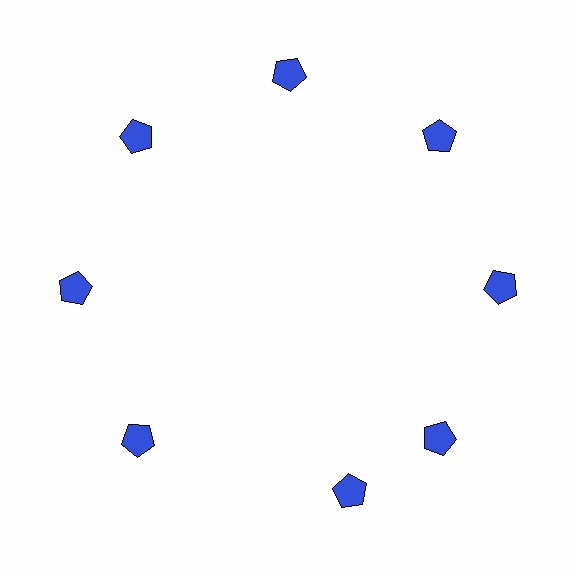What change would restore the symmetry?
The symmetry would be restored by rotating it back into even spacing with its neighbors so that all 8 pentagons sit at equal angles and equal distance from the center.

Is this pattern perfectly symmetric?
No. The 8 blue pentagons are arranged in a ring, but one element near the 6 o'clock position is rotated out of alignment along the ring, breaking the 8-fold rotational symmetry.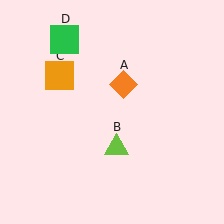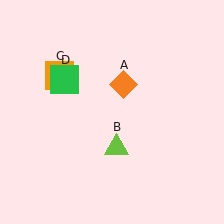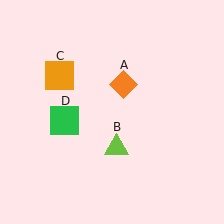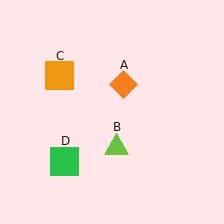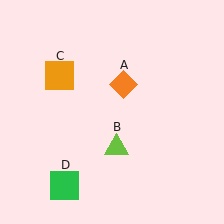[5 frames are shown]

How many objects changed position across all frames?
1 object changed position: green square (object D).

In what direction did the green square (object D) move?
The green square (object D) moved down.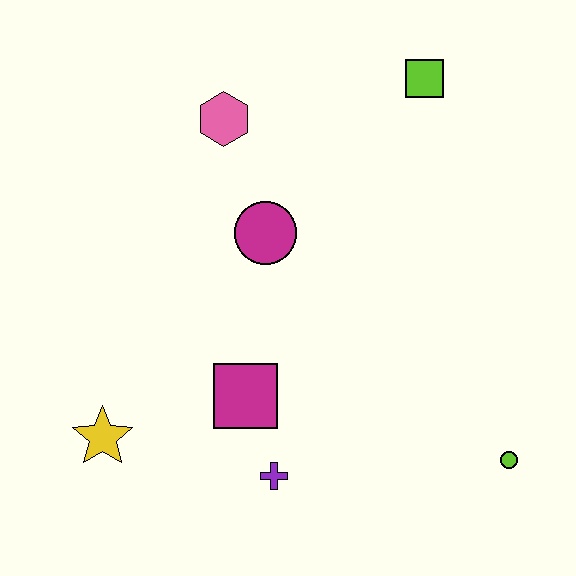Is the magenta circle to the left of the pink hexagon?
No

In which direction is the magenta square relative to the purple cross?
The magenta square is above the purple cross.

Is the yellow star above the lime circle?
Yes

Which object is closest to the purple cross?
The magenta square is closest to the purple cross.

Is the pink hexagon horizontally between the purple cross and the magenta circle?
No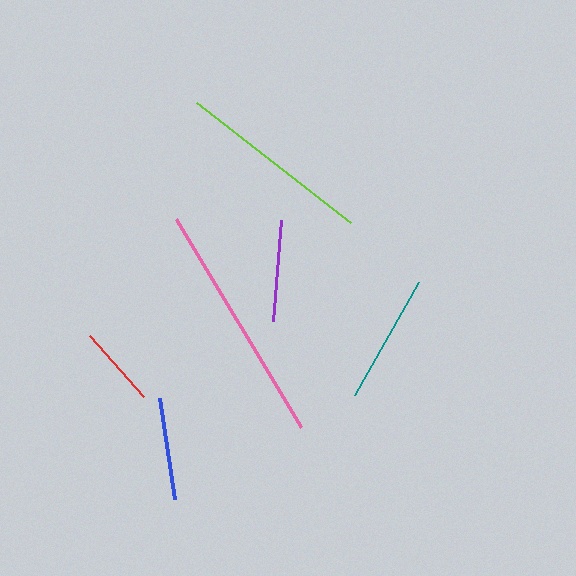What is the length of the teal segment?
The teal segment is approximately 130 pixels long.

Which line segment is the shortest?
The red line is the shortest at approximately 82 pixels.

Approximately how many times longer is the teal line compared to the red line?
The teal line is approximately 1.6 times the length of the red line.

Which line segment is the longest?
The pink line is the longest at approximately 243 pixels.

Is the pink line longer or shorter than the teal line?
The pink line is longer than the teal line.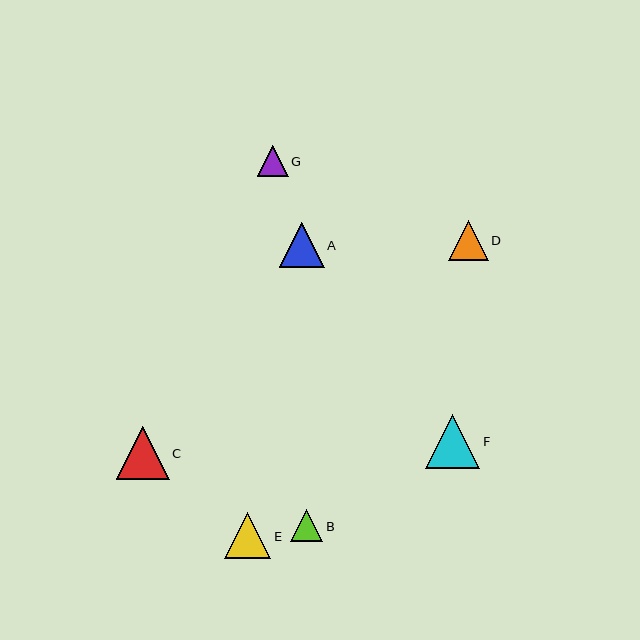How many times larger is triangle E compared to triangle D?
Triangle E is approximately 1.2 times the size of triangle D.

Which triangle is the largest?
Triangle F is the largest with a size of approximately 55 pixels.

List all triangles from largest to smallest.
From largest to smallest: F, C, E, A, D, B, G.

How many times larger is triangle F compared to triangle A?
Triangle F is approximately 1.2 times the size of triangle A.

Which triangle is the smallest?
Triangle G is the smallest with a size of approximately 31 pixels.